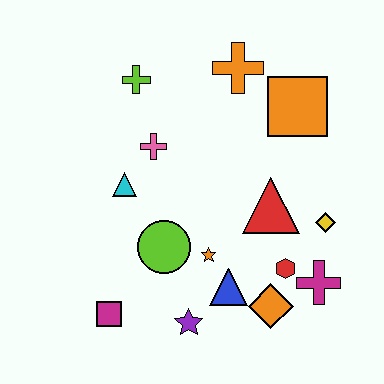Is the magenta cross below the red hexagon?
Yes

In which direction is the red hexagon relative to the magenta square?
The red hexagon is to the right of the magenta square.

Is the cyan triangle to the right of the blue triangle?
No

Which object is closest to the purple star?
The blue triangle is closest to the purple star.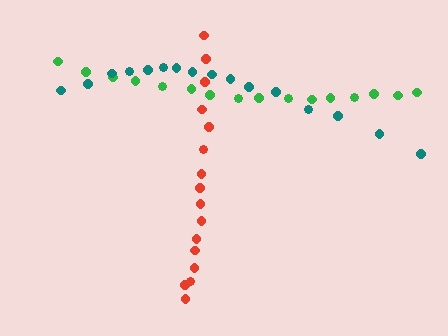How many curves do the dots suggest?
There are 3 distinct paths.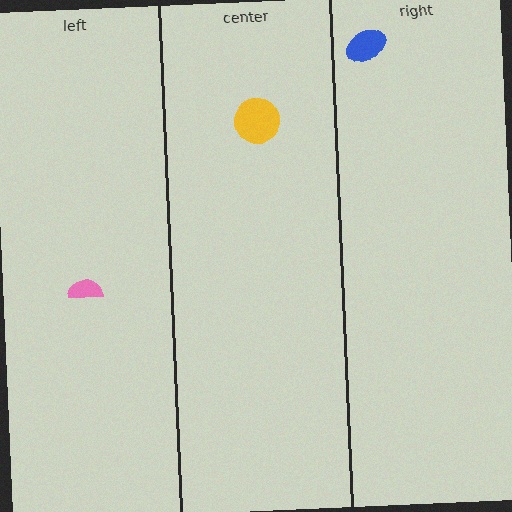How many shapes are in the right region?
1.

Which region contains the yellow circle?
The center region.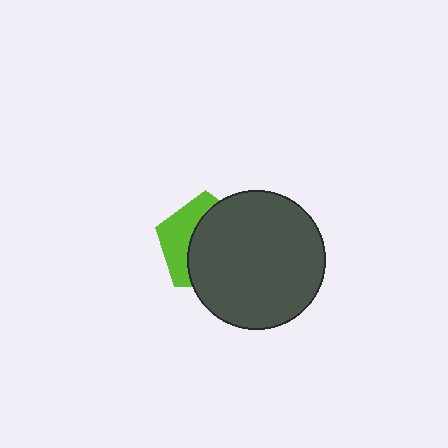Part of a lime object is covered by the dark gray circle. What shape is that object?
It is a pentagon.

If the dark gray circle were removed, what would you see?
You would see the complete lime pentagon.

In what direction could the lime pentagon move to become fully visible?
The lime pentagon could move left. That would shift it out from behind the dark gray circle entirely.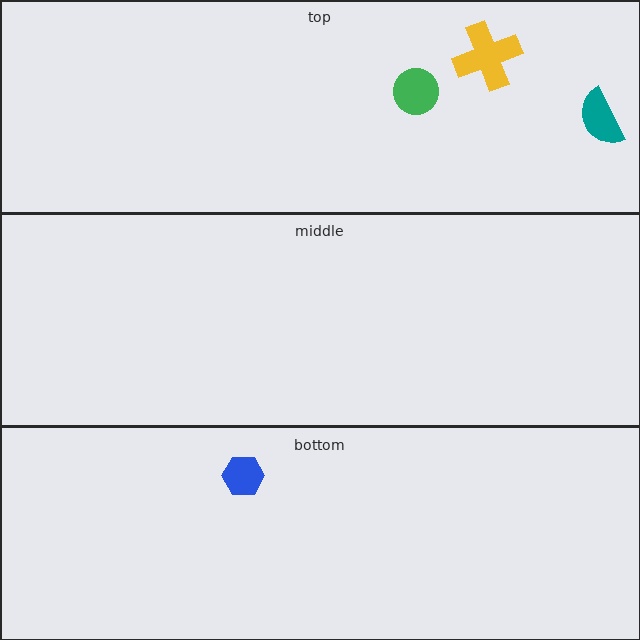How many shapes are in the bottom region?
1.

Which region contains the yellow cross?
The top region.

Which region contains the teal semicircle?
The top region.